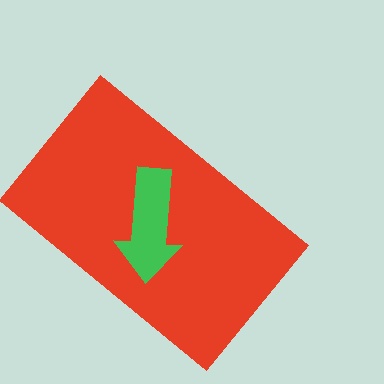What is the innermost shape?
The green arrow.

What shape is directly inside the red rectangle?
The green arrow.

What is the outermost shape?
The red rectangle.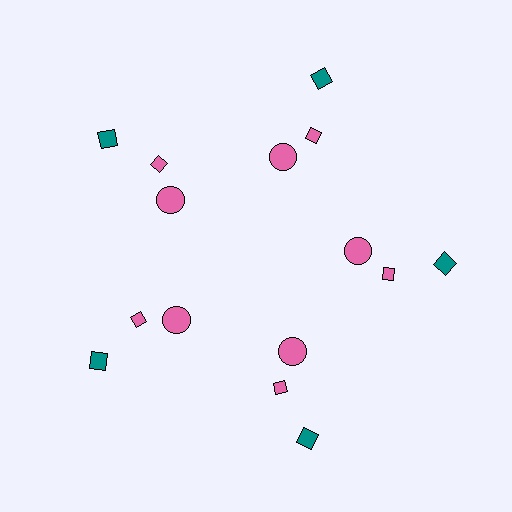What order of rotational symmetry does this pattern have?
This pattern has 5-fold rotational symmetry.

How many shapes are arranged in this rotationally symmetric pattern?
There are 15 shapes, arranged in 5 groups of 3.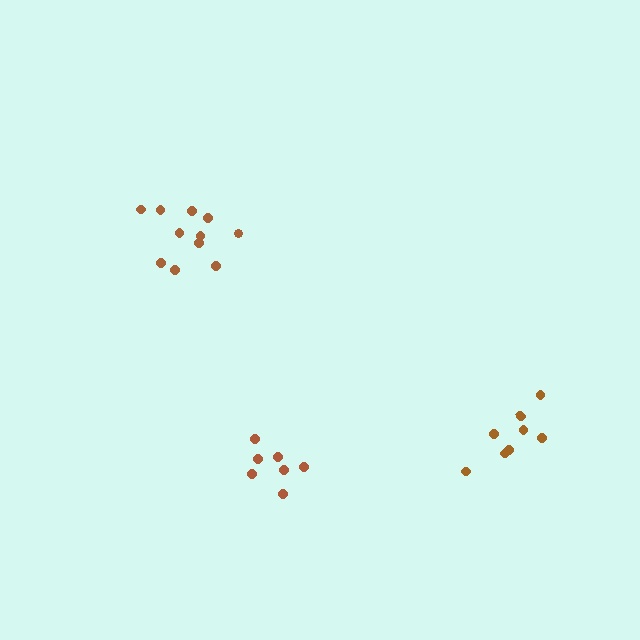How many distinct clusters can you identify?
There are 3 distinct clusters.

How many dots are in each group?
Group 1: 11 dots, Group 2: 8 dots, Group 3: 7 dots (26 total).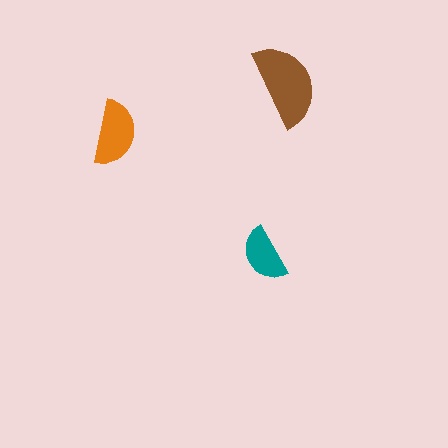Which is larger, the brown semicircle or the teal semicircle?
The brown one.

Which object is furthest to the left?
The orange semicircle is leftmost.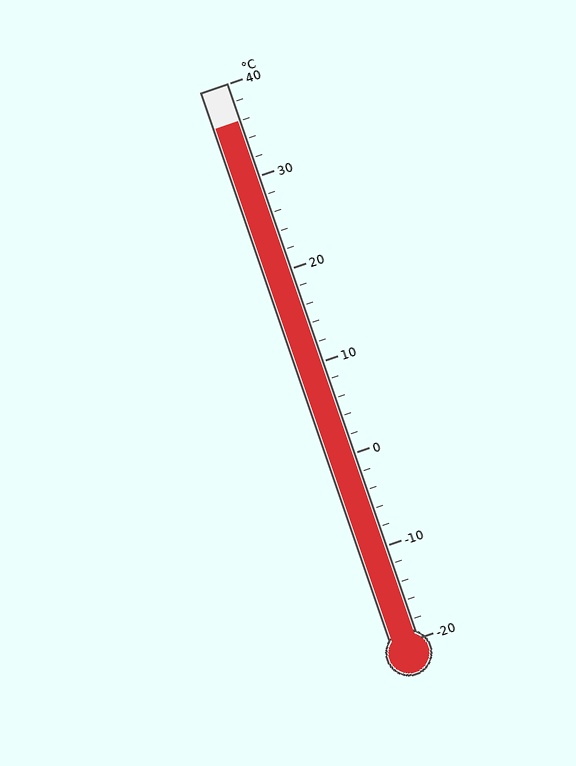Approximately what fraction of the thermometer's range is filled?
The thermometer is filled to approximately 95% of its range.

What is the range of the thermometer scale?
The thermometer scale ranges from -20°C to 40°C.